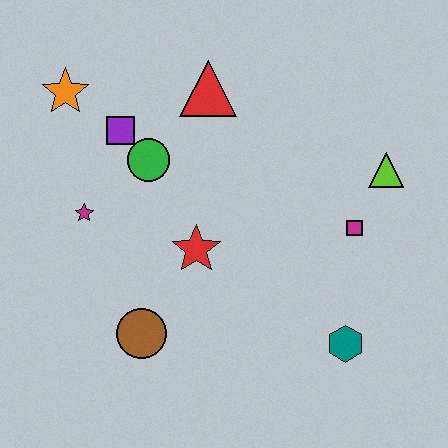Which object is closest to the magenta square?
The lime triangle is closest to the magenta square.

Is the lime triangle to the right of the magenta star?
Yes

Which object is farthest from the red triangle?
The teal hexagon is farthest from the red triangle.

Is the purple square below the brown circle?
No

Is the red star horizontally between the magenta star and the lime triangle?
Yes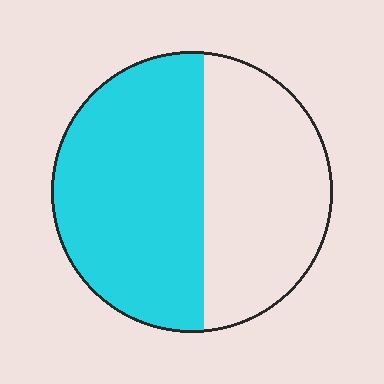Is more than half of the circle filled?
Yes.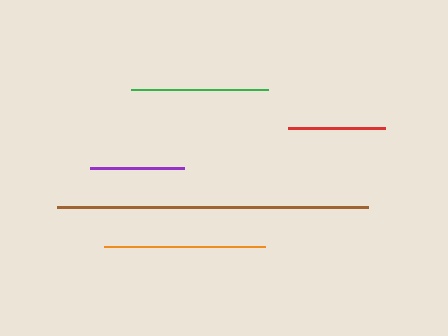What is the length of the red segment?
The red segment is approximately 97 pixels long.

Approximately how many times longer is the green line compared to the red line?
The green line is approximately 1.4 times the length of the red line.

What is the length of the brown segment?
The brown segment is approximately 311 pixels long.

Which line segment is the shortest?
The purple line is the shortest at approximately 94 pixels.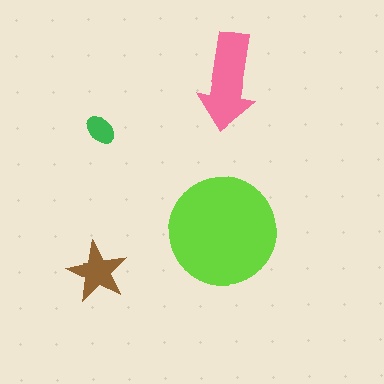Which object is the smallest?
The green ellipse.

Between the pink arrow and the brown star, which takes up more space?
The pink arrow.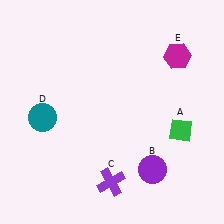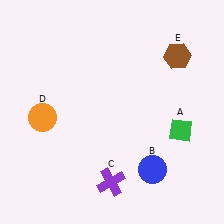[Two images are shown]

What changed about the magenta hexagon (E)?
In Image 1, E is magenta. In Image 2, it changed to brown.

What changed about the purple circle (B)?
In Image 1, B is purple. In Image 2, it changed to blue.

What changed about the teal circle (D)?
In Image 1, D is teal. In Image 2, it changed to orange.